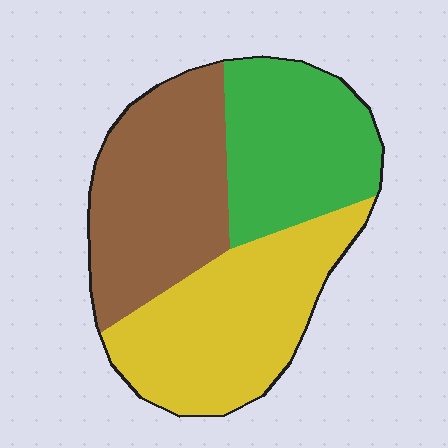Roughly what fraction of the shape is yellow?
Yellow covers about 35% of the shape.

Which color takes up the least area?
Green, at roughly 30%.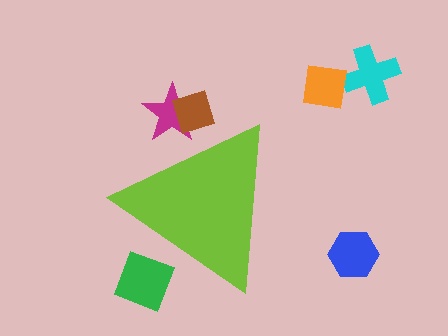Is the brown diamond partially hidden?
Yes, the brown diamond is partially hidden behind the lime triangle.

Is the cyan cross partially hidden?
No, the cyan cross is fully visible.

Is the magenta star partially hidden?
Yes, the magenta star is partially hidden behind the lime triangle.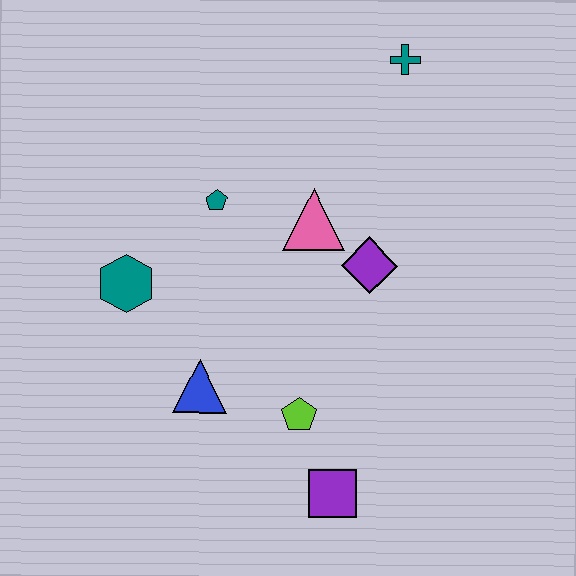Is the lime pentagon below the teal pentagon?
Yes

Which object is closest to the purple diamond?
The pink triangle is closest to the purple diamond.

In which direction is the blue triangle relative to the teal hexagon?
The blue triangle is below the teal hexagon.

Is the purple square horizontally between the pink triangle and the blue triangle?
No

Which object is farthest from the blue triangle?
The teal cross is farthest from the blue triangle.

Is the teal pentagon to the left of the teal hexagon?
No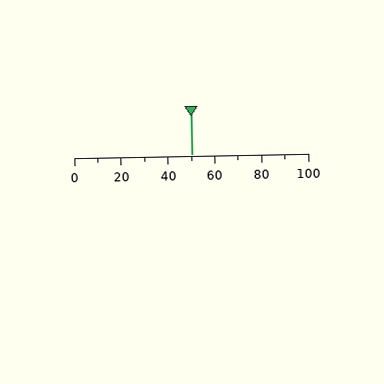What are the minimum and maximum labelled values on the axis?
The axis runs from 0 to 100.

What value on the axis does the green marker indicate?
The marker indicates approximately 50.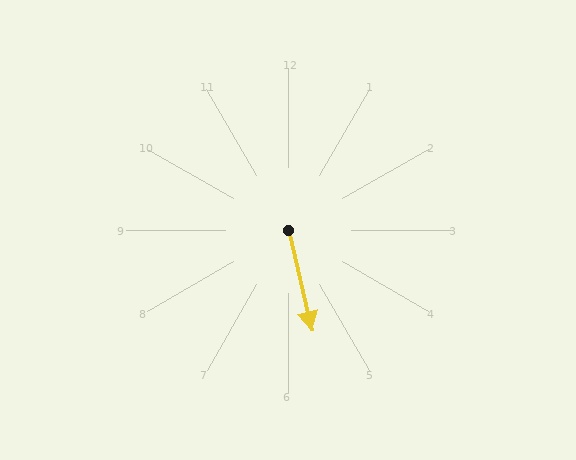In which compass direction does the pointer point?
South.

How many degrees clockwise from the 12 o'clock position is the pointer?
Approximately 167 degrees.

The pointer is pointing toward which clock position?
Roughly 6 o'clock.